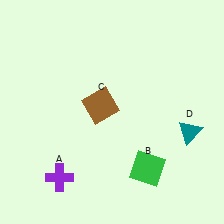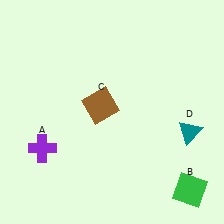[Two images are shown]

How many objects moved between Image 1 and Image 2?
2 objects moved between the two images.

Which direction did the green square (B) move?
The green square (B) moved right.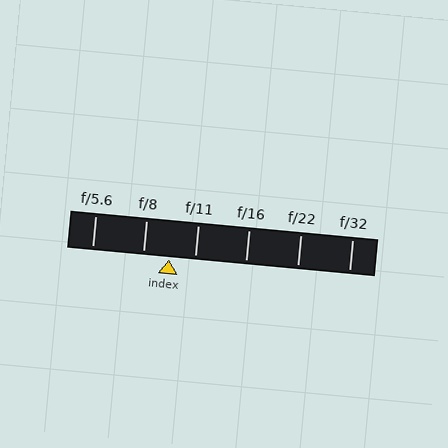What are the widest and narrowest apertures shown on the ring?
The widest aperture shown is f/5.6 and the narrowest is f/32.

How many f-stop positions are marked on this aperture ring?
There are 6 f-stop positions marked.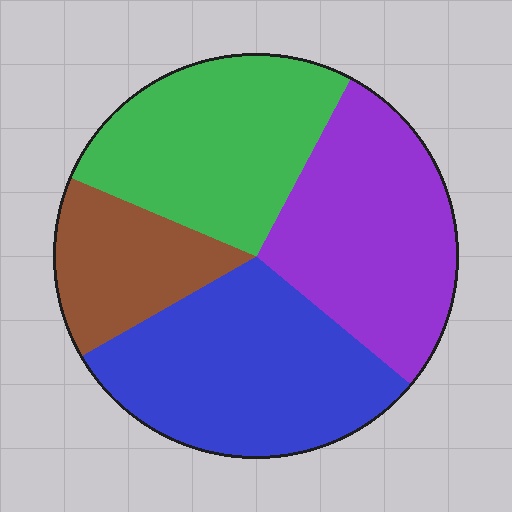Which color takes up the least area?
Brown, at roughly 15%.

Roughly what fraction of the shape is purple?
Purple takes up between a sixth and a third of the shape.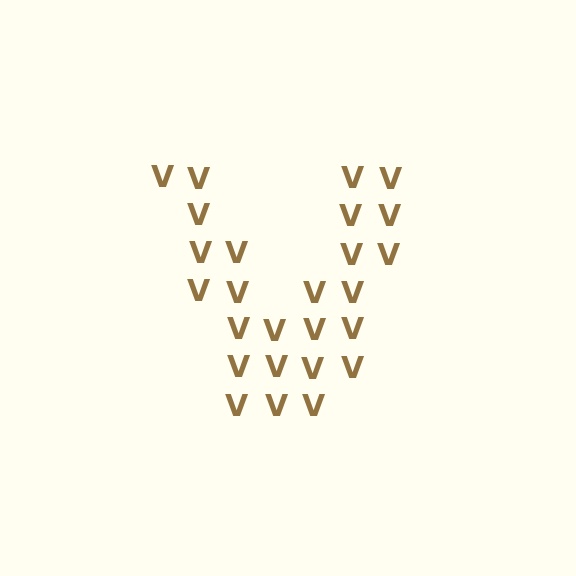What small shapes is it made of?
It is made of small letter V's.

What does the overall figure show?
The overall figure shows the letter V.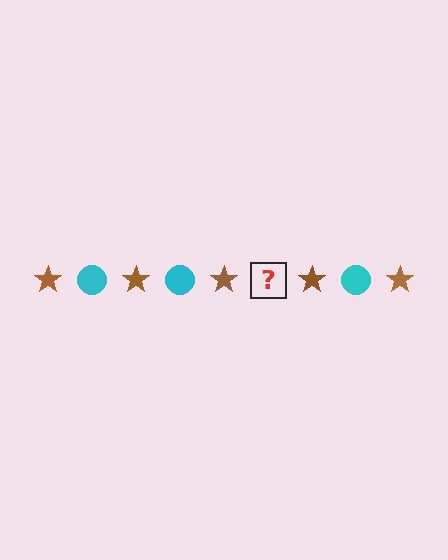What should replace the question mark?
The question mark should be replaced with a cyan circle.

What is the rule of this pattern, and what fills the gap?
The rule is that the pattern alternates between brown star and cyan circle. The gap should be filled with a cyan circle.